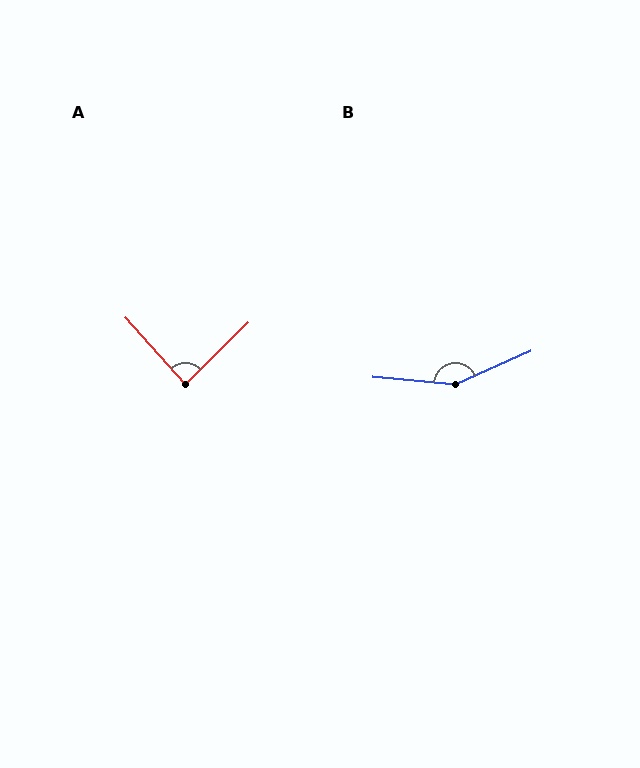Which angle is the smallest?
A, at approximately 87 degrees.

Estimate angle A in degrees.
Approximately 87 degrees.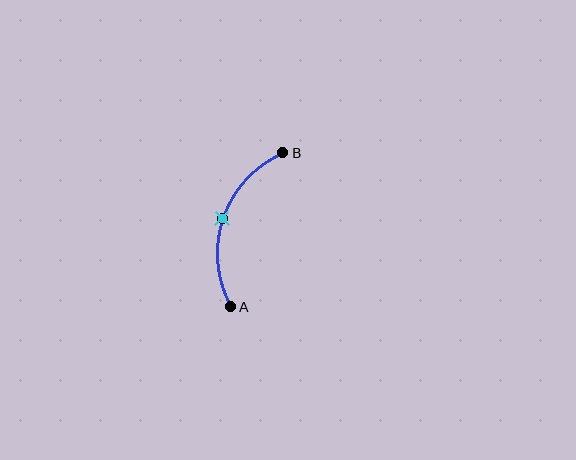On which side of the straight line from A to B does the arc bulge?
The arc bulges to the left of the straight line connecting A and B.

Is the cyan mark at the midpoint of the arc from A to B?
Yes. The cyan mark lies on the arc at equal arc-length from both A and B — it is the arc midpoint.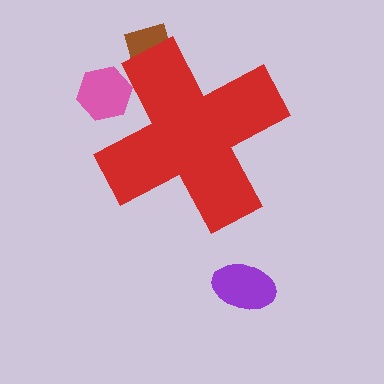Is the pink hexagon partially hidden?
Yes, the pink hexagon is partially hidden behind the red cross.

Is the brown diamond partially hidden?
Yes, the brown diamond is partially hidden behind the red cross.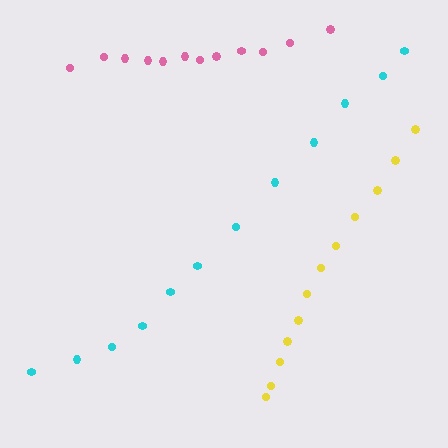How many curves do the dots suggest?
There are 3 distinct paths.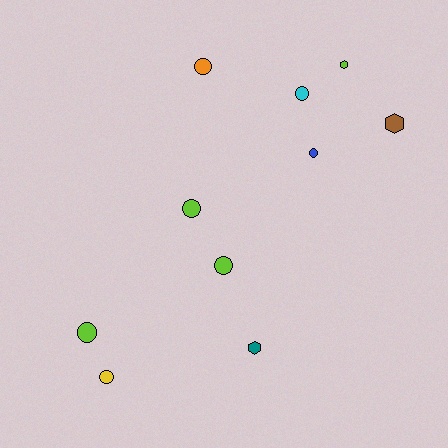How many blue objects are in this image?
There is 1 blue object.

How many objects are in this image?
There are 10 objects.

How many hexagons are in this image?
There are 3 hexagons.